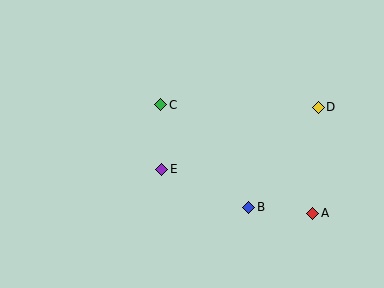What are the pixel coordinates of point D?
Point D is at (318, 107).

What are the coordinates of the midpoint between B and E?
The midpoint between B and E is at (205, 188).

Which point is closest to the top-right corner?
Point D is closest to the top-right corner.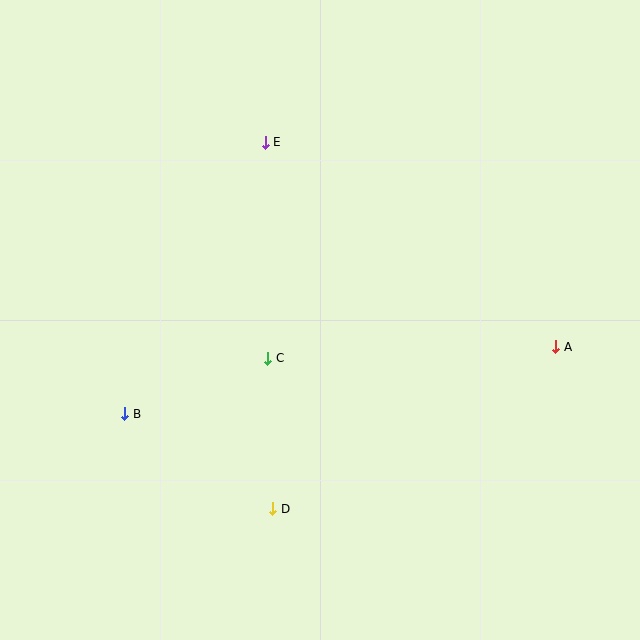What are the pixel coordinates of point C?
Point C is at (268, 358).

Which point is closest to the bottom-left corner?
Point B is closest to the bottom-left corner.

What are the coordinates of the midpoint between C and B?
The midpoint between C and B is at (196, 386).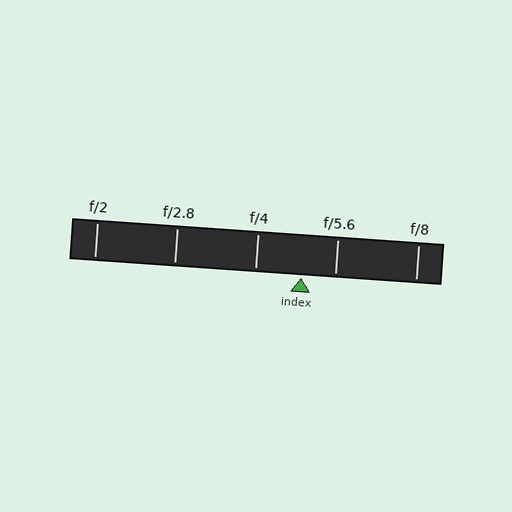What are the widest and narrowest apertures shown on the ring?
The widest aperture shown is f/2 and the narrowest is f/8.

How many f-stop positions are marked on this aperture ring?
There are 5 f-stop positions marked.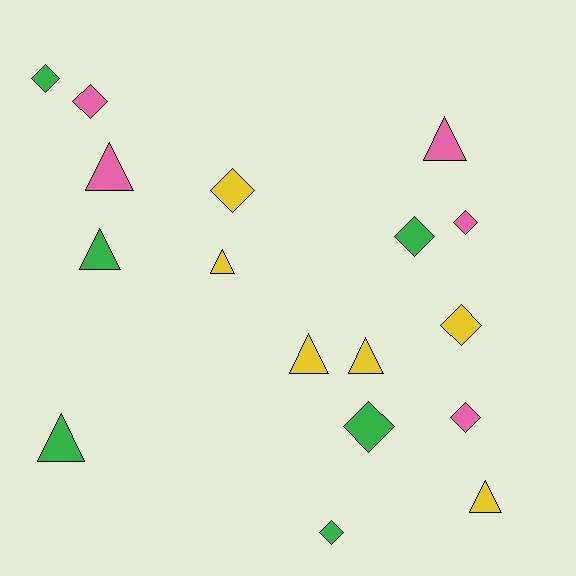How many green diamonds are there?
There are 4 green diamonds.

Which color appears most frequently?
Green, with 6 objects.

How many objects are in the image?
There are 17 objects.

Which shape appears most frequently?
Diamond, with 9 objects.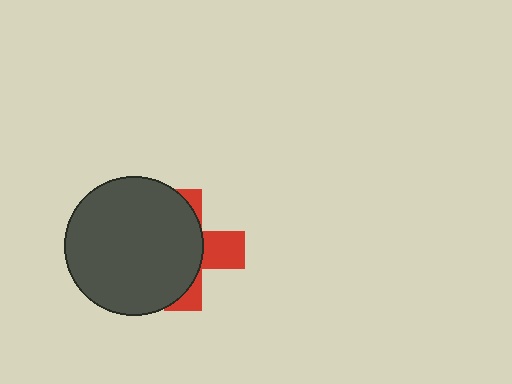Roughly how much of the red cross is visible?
A small part of it is visible (roughly 34%).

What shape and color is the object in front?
The object in front is a dark gray circle.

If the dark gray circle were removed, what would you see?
You would see the complete red cross.